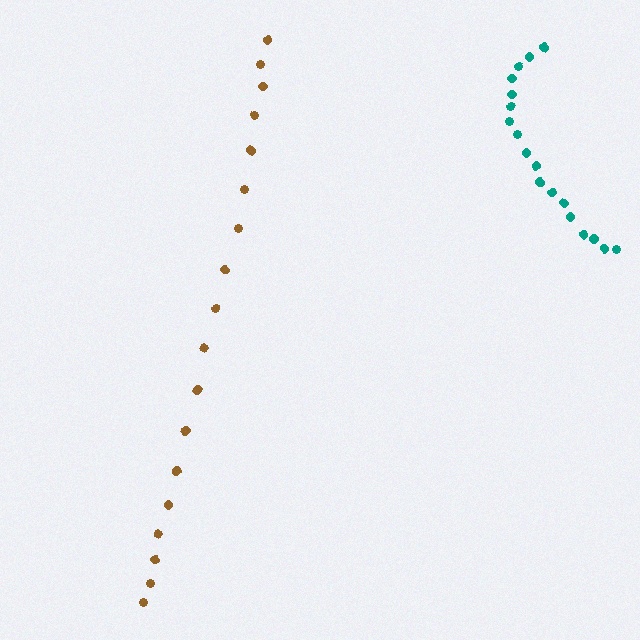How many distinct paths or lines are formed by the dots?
There are 2 distinct paths.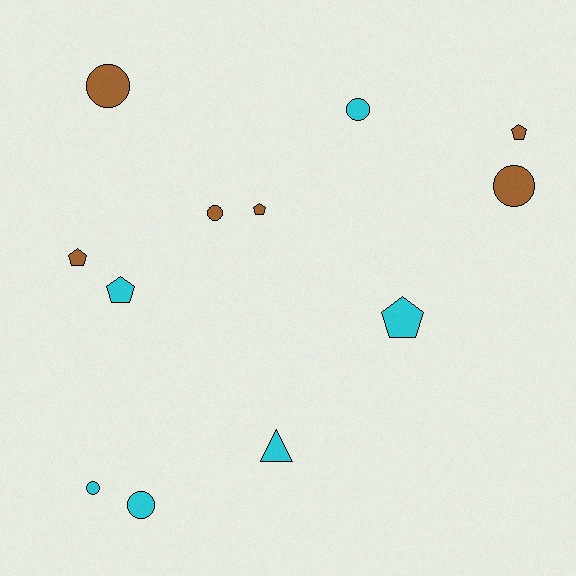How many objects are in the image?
There are 12 objects.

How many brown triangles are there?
There are no brown triangles.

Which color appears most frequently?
Brown, with 6 objects.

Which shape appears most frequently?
Circle, with 6 objects.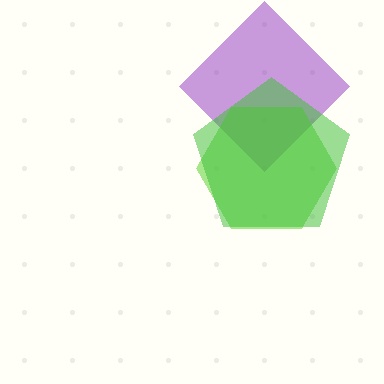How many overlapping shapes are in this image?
There are 3 overlapping shapes in the image.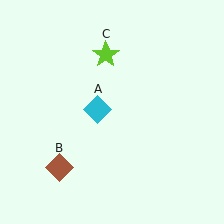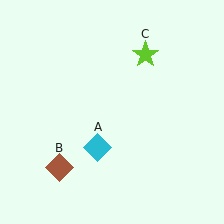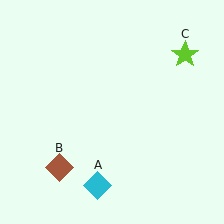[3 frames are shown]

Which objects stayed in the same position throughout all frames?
Brown diamond (object B) remained stationary.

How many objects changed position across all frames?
2 objects changed position: cyan diamond (object A), lime star (object C).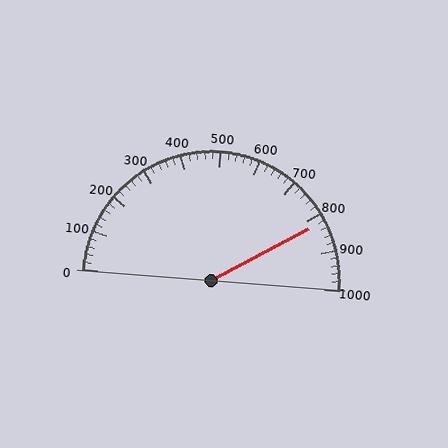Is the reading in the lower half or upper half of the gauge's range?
The reading is in the upper half of the range (0 to 1000).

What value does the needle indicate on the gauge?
The needle indicates approximately 820.